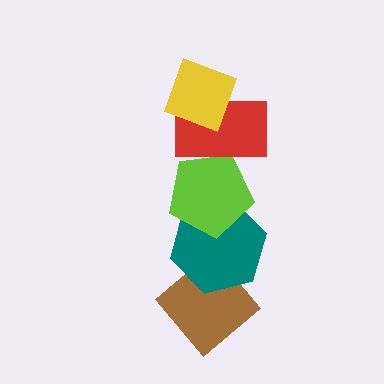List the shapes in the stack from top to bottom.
From top to bottom: the yellow diamond, the red rectangle, the lime pentagon, the teal hexagon, the brown diamond.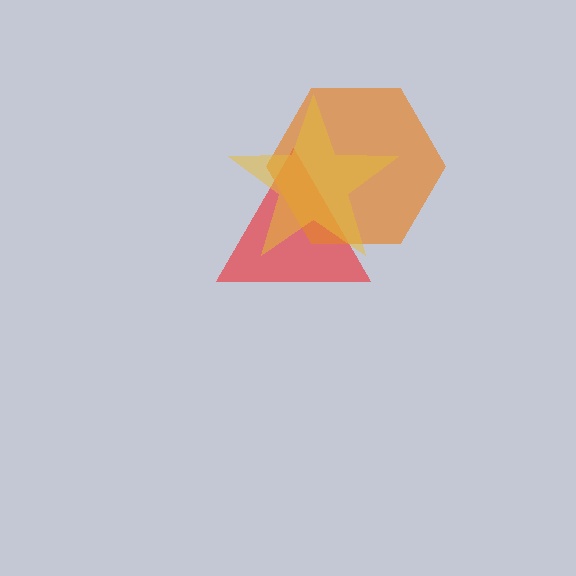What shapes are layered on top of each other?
The layered shapes are: a red triangle, an orange hexagon, a yellow star.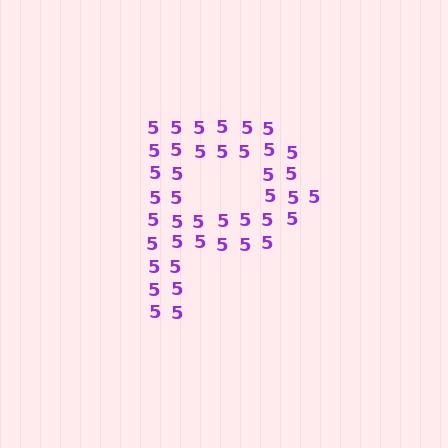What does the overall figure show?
The overall figure shows the letter P.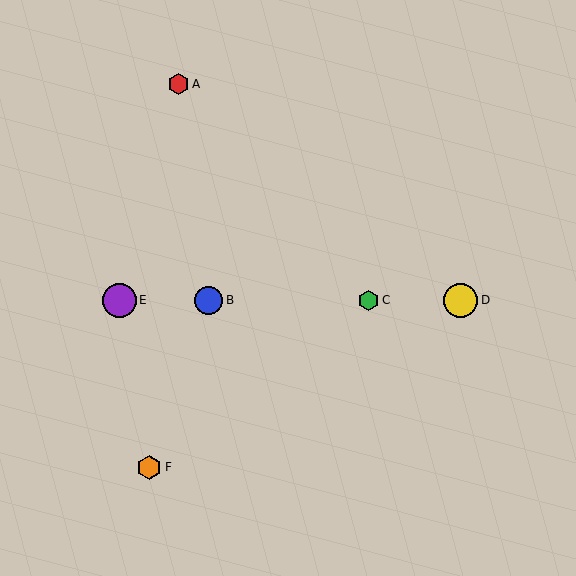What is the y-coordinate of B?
Object B is at y≈300.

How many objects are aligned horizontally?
4 objects (B, C, D, E) are aligned horizontally.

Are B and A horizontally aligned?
No, B is at y≈300 and A is at y≈84.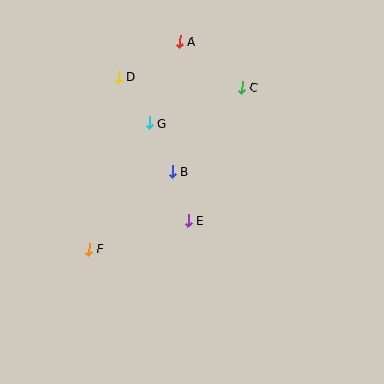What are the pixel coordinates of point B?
Point B is at (172, 172).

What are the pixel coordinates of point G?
Point G is at (149, 123).